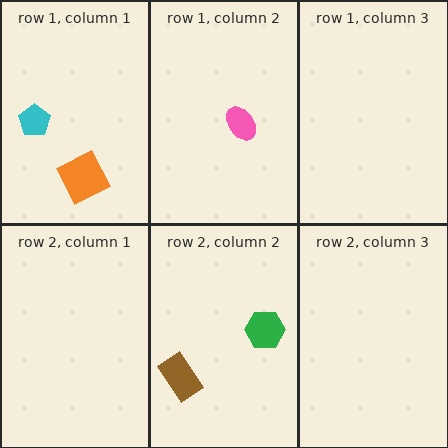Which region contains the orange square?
The row 1, column 1 region.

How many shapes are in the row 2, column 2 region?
2.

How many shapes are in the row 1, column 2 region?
1.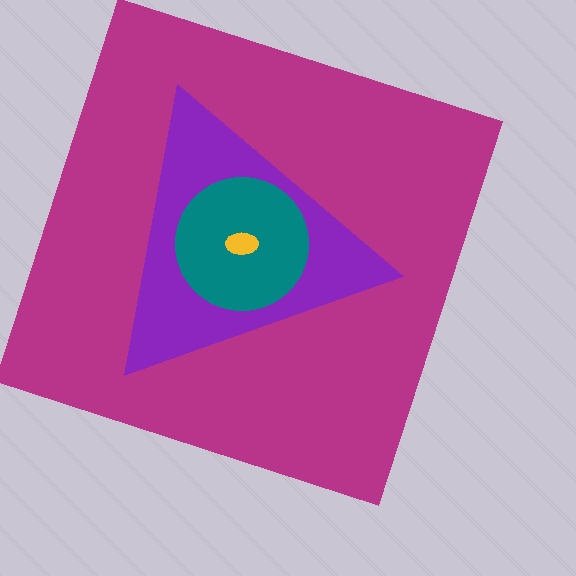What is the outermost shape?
The magenta square.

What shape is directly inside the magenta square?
The purple triangle.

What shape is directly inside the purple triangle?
The teal circle.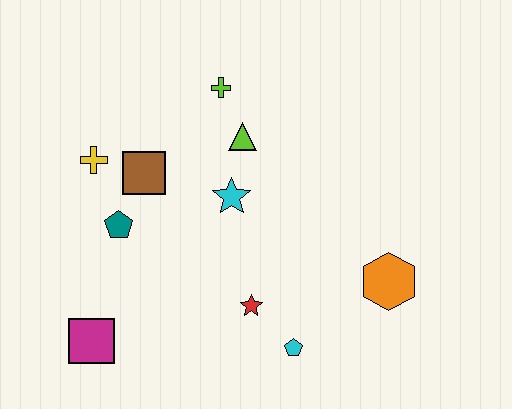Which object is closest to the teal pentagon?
The brown square is closest to the teal pentagon.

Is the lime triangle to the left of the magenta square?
No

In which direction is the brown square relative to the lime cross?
The brown square is below the lime cross.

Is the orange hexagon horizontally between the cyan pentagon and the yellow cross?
No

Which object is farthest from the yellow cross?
The orange hexagon is farthest from the yellow cross.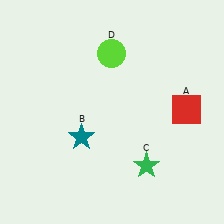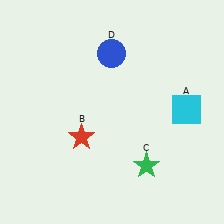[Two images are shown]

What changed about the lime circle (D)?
In Image 1, D is lime. In Image 2, it changed to blue.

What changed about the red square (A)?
In Image 1, A is red. In Image 2, it changed to cyan.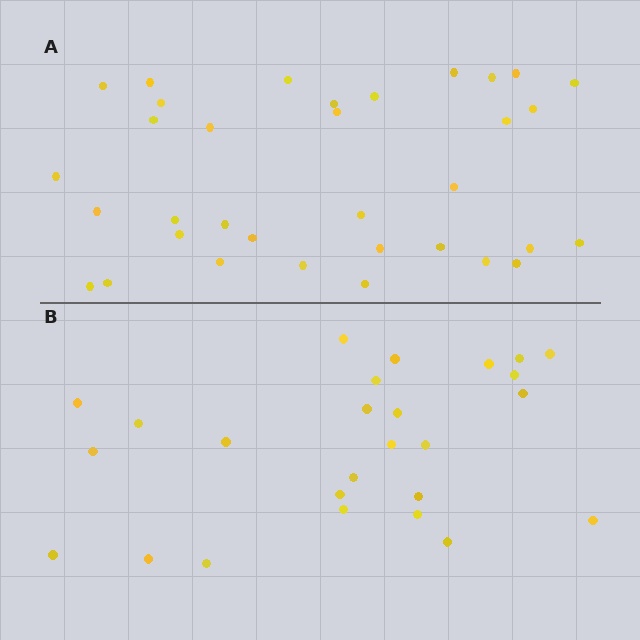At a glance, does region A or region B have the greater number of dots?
Region A (the top region) has more dots.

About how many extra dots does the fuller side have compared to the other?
Region A has roughly 8 or so more dots than region B.